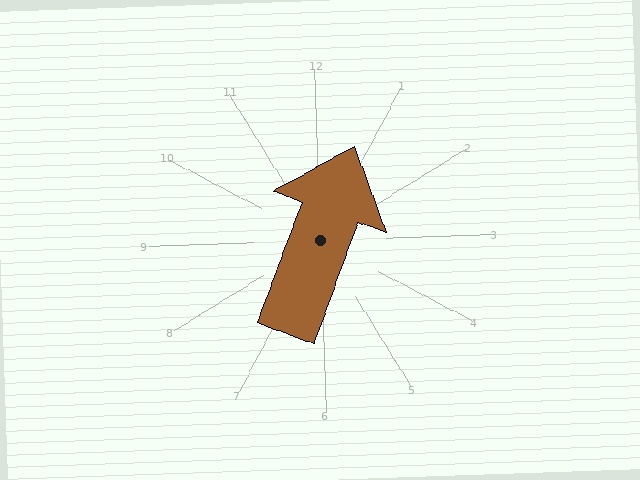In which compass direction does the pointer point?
North.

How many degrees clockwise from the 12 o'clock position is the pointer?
Approximately 22 degrees.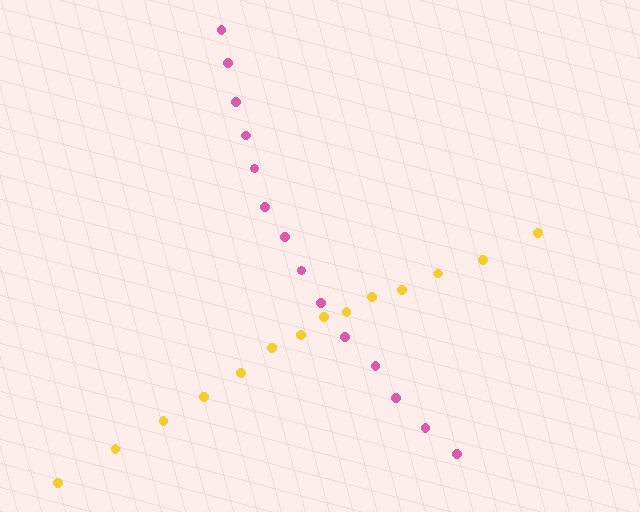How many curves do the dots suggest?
There are 2 distinct paths.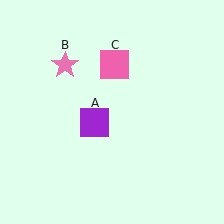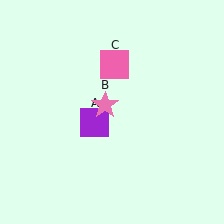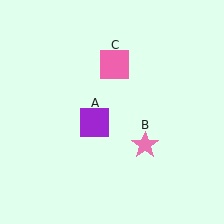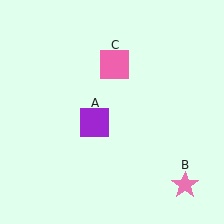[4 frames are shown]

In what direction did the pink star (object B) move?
The pink star (object B) moved down and to the right.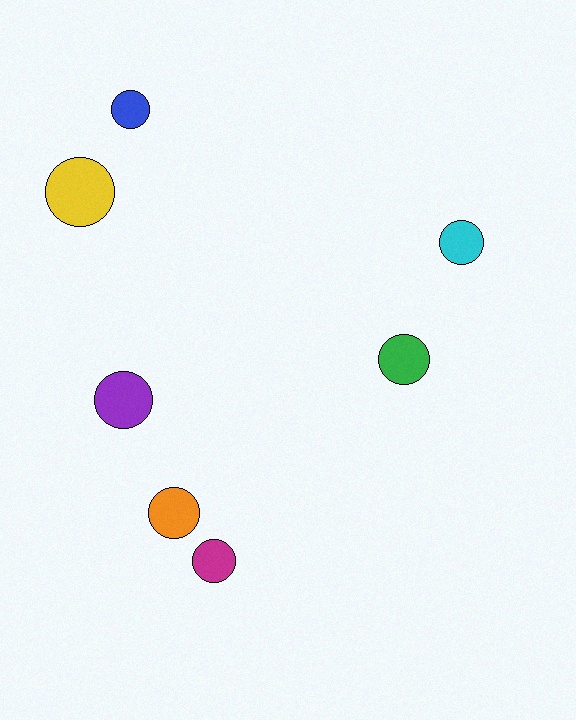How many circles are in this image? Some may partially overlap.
There are 7 circles.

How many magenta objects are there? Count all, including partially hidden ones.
There is 1 magenta object.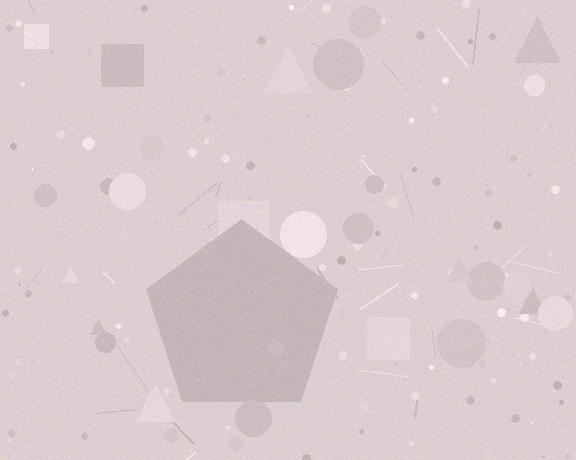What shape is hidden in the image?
A pentagon is hidden in the image.